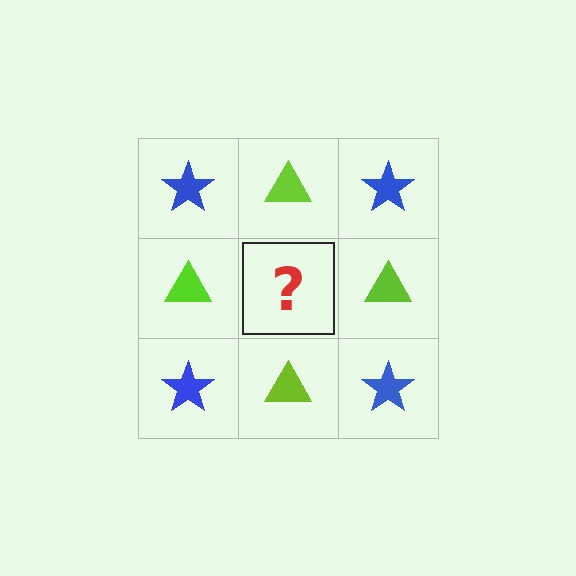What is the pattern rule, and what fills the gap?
The rule is that it alternates blue star and lime triangle in a checkerboard pattern. The gap should be filled with a blue star.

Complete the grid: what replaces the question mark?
The question mark should be replaced with a blue star.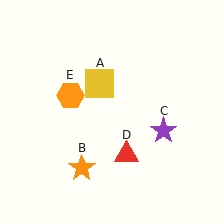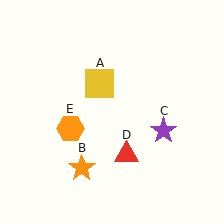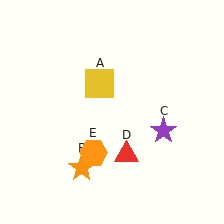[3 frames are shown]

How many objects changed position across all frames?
1 object changed position: orange hexagon (object E).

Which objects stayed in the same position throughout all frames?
Yellow square (object A) and orange star (object B) and purple star (object C) and red triangle (object D) remained stationary.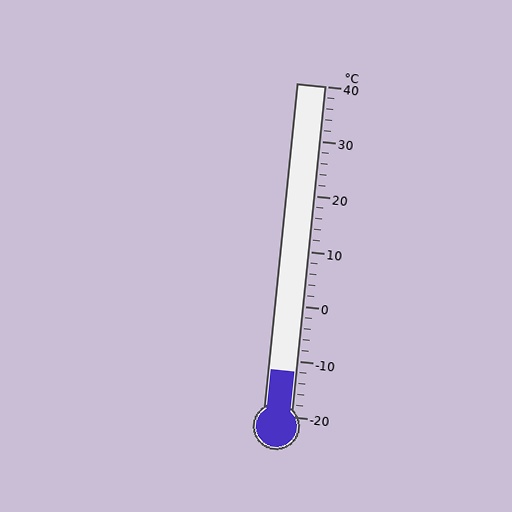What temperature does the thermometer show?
The thermometer shows approximately -12°C.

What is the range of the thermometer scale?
The thermometer scale ranges from -20°C to 40°C.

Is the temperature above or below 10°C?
The temperature is below 10°C.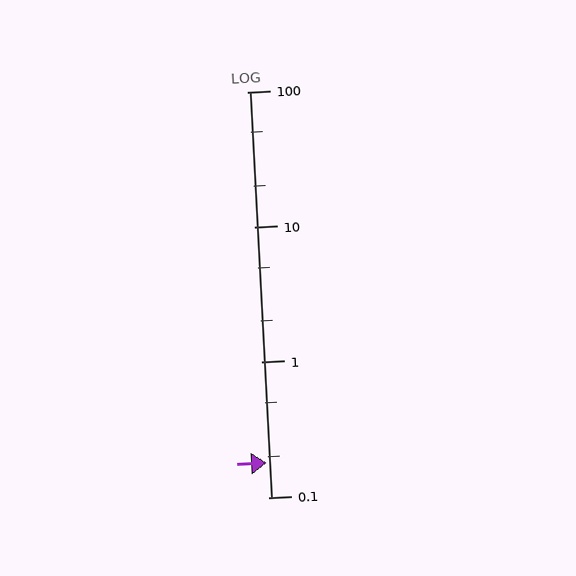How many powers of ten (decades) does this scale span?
The scale spans 3 decades, from 0.1 to 100.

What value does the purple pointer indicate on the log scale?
The pointer indicates approximately 0.18.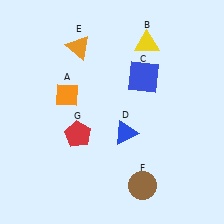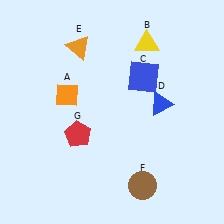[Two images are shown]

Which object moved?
The blue triangle (D) moved right.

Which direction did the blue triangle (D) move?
The blue triangle (D) moved right.